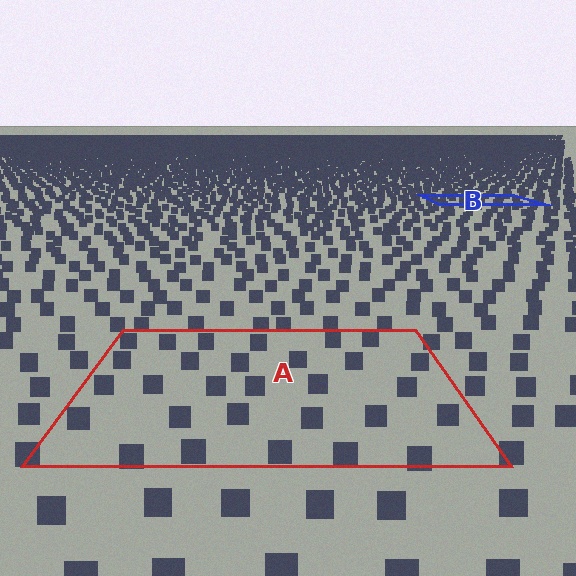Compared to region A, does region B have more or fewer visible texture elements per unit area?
Region B has more texture elements per unit area — they are packed more densely because it is farther away.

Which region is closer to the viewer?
Region A is closer. The texture elements there are larger and more spread out.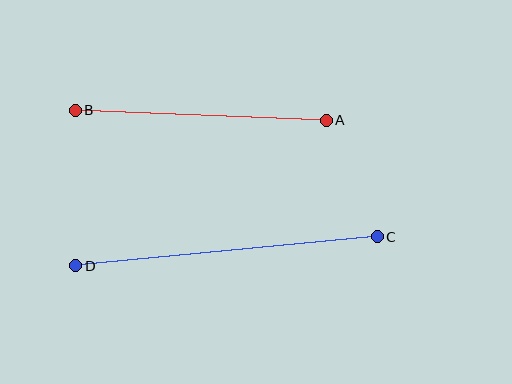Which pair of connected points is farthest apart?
Points C and D are farthest apart.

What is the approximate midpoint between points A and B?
The midpoint is at approximately (201, 115) pixels.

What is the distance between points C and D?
The distance is approximately 303 pixels.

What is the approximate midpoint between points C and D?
The midpoint is at approximately (226, 251) pixels.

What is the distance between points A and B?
The distance is approximately 251 pixels.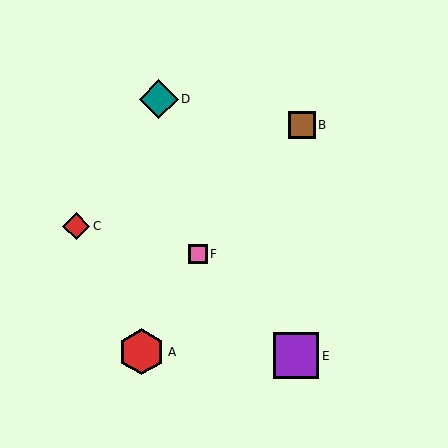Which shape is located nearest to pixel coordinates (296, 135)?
The brown square (labeled B) at (302, 125) is nearest to that location.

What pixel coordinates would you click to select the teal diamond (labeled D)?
Click at (159, 99) to select the teal diamond D.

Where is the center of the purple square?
The center of the purple square is at (296, 356).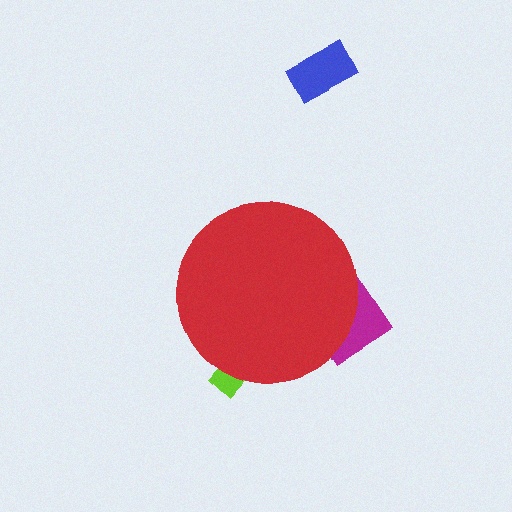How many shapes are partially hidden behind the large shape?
2 shapes are partially hidden.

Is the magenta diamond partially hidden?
Yes, the magenta diamond is partially hidden behind the red circle.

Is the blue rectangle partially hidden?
No, the blue rectangle is fully visible.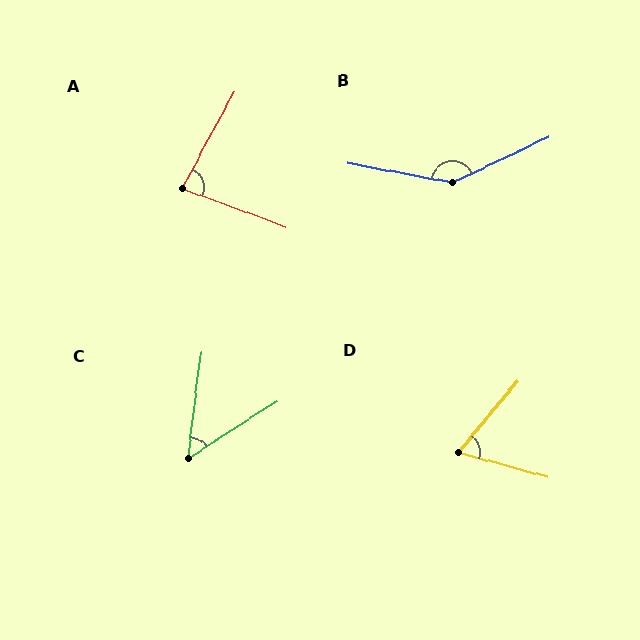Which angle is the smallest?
C, at approximately 50 degrees.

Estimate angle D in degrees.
Approximately 65 degrees.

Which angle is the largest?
B, at approximately 144 degrees.